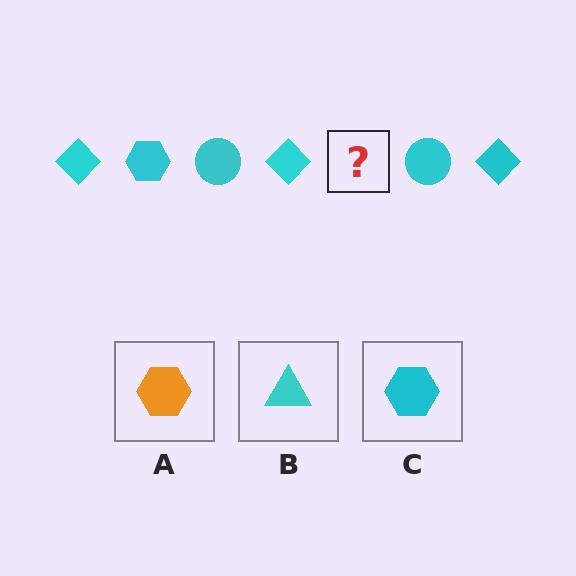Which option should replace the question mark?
Option C.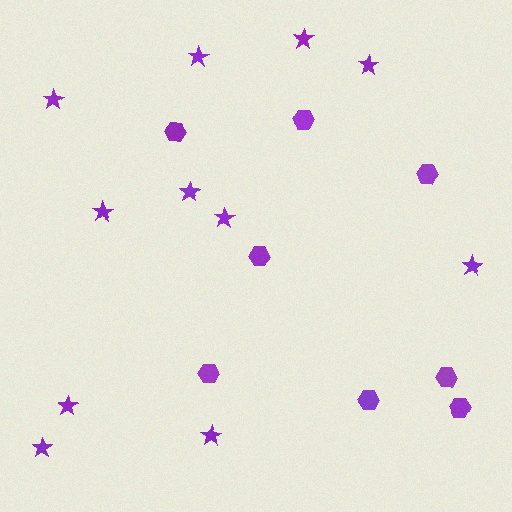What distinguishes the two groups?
There are 2 groups: one group of stars (11) and one group of hexagons (8).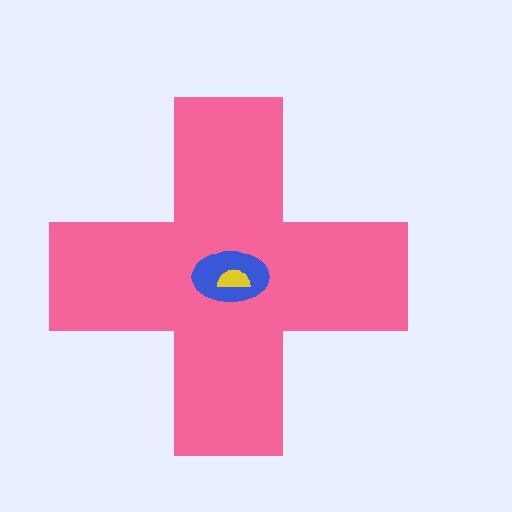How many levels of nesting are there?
3.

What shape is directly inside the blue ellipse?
The yellow semicircle.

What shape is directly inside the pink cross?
The blue ellipse.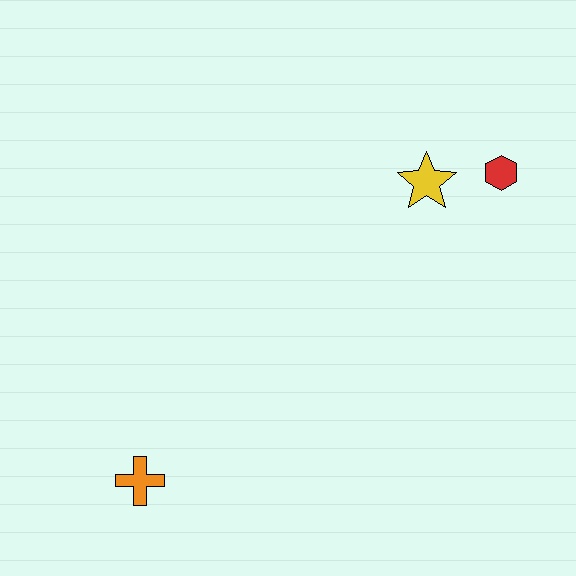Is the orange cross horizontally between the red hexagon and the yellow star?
No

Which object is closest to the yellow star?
The red hexagon is closest to the yellow star.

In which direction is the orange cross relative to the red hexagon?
The orange cross is to the left of the red hexagon.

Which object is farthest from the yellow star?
The orange cross is farthest from the yellow star.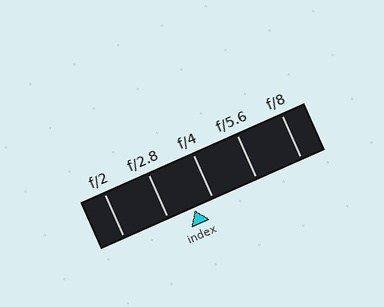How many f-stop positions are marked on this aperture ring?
There are 5 f-stop positions marked.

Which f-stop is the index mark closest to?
The index mark is closest to f/4.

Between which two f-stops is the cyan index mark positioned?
The index mark is between f/2.8 and f/4.